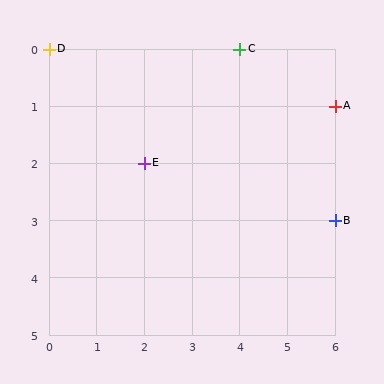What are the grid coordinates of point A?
Point A is at grid coordinates (6, 1).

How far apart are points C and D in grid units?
Points C and D are 4 columns apart.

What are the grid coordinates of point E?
Point E is at grid coordinates (2, 2).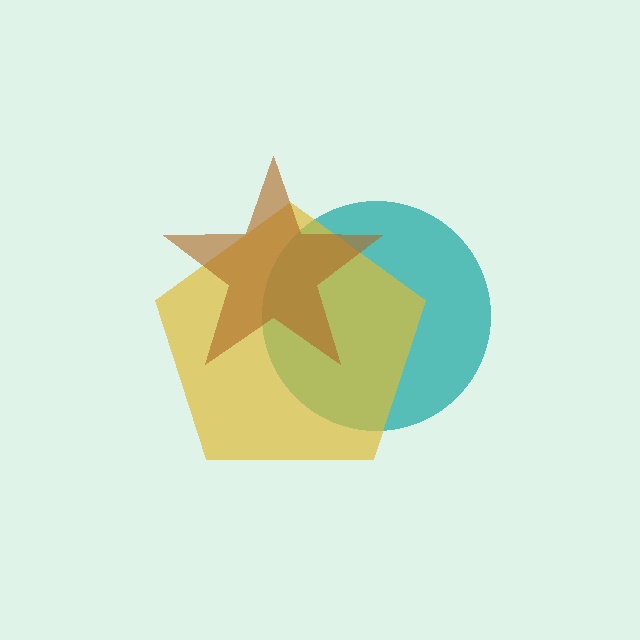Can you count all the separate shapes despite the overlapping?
Yes, there are 3 separate shapes.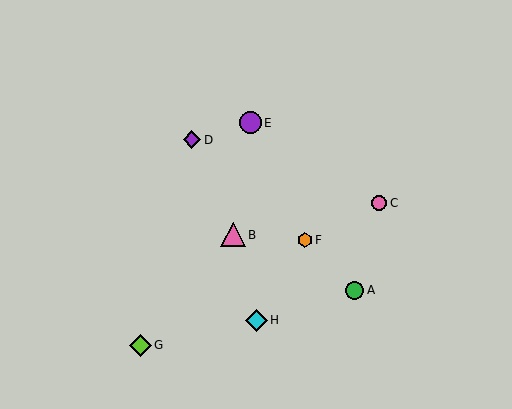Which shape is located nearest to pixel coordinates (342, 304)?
The green circle (labeled A) at (355, 290) is nearest to that location.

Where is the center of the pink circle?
The center of the pink circle is at (379, 203).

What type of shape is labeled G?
Shape G is a lime diamond.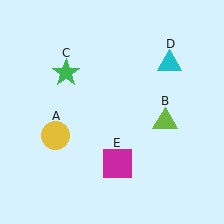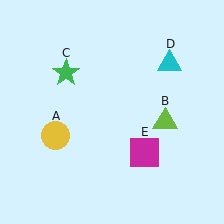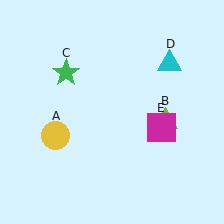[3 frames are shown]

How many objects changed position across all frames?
1 object changed position: magenta square (object E).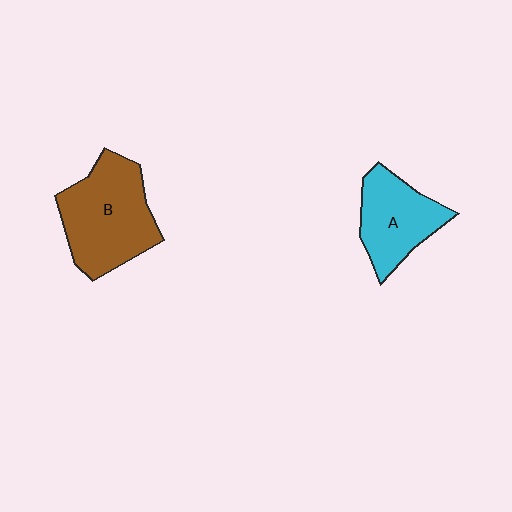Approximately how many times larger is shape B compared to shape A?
Approximately 1.4 times.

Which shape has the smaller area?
Shape A (cyan).